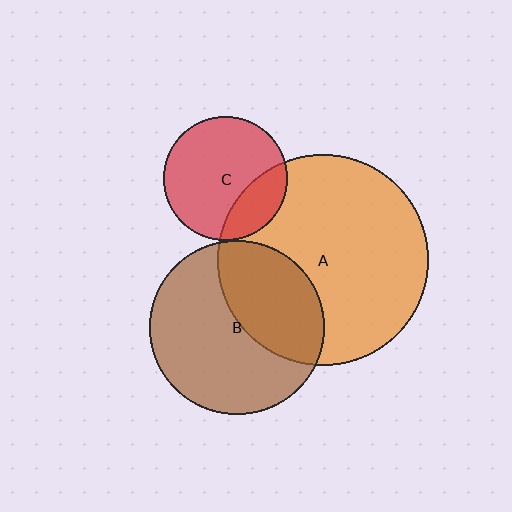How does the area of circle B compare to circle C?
Approximately 2.0 times.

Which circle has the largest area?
Circle A (orange).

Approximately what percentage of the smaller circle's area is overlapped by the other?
Approximately 5%.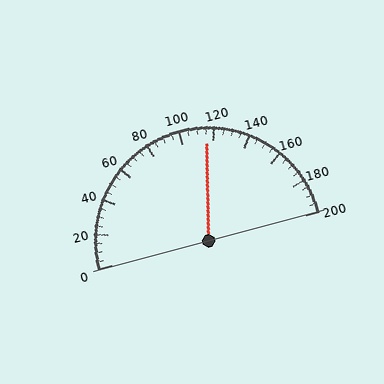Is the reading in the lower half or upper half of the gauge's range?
The reading is in the upper half of the range (0 to 200).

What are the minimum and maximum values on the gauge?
The gauge ranges from 0 to 200.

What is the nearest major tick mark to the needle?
The nearest major tick mark is 120.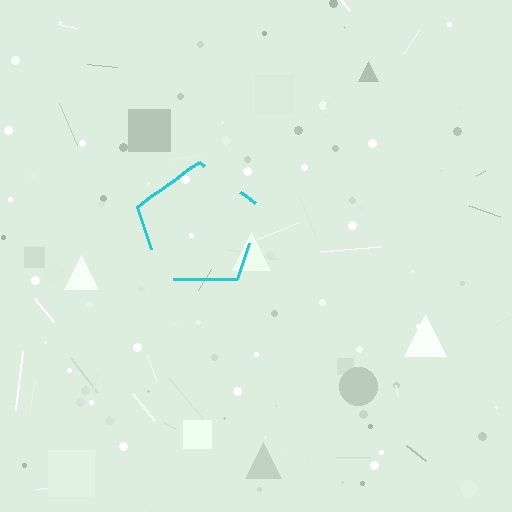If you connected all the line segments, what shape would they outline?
They would outline a pentagon.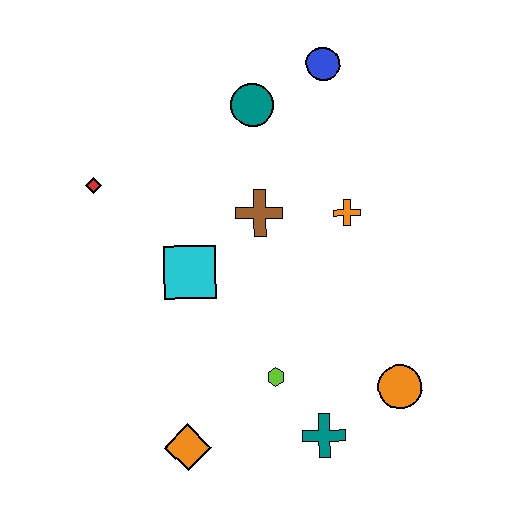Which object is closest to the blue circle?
The teal circle is closest to the blue circle.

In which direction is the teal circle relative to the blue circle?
The teal circle is to the left of the blue circle.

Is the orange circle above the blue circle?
No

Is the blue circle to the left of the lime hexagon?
No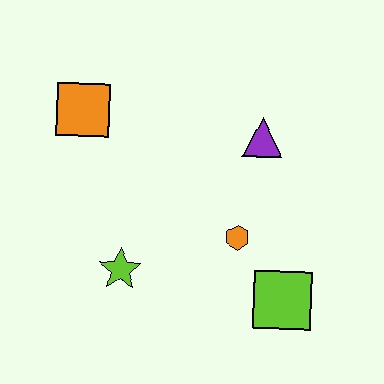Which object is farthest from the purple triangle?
The lime star is farthest from the purple triangle.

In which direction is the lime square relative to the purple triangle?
The lime square is below the purple triangle.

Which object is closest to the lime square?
The orange hexagon is closest to the lime square.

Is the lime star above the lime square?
Yes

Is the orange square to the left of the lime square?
Yes